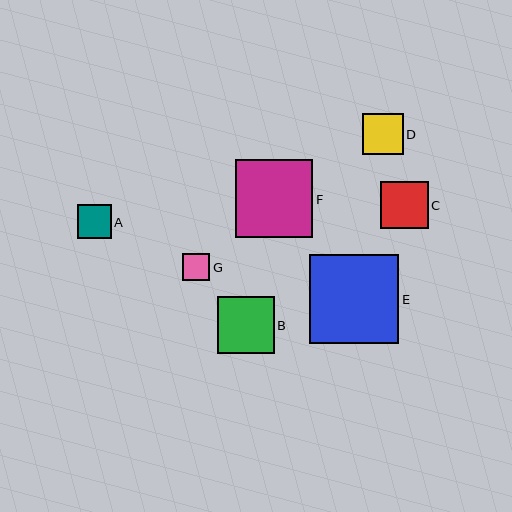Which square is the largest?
Square E is the largest with a size of approximately 89 pixels.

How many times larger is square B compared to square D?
Square B is approximately 1.4 times the size of square D.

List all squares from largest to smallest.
From largest to smallest: E, F, B, C, D, A, G.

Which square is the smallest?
Square G is the smallest with a size of approximately 27 pixels.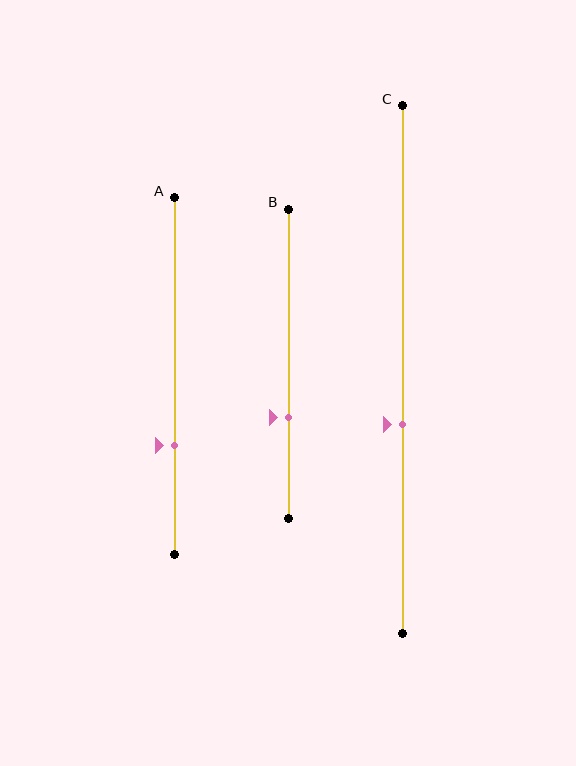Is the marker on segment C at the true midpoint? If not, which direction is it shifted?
No, the marker on segment C is shifted downward by about 10% of the segment length.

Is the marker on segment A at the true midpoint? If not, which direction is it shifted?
No, the marker on segment A is shifted downward by about 19% of the segment length.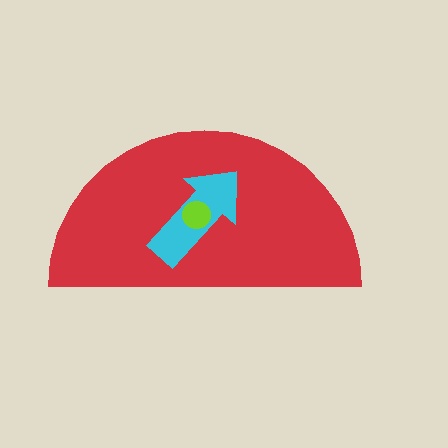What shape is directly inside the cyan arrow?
The lime circle.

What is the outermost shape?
The red semicircle.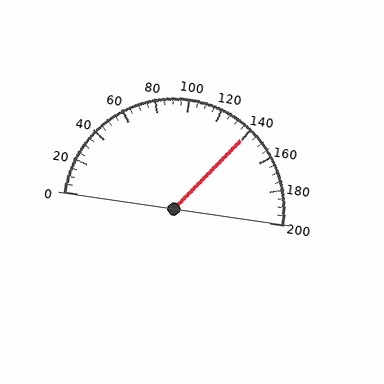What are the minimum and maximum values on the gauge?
The gauge ranges from 0 to 200.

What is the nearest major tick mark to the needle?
The nearest major tick mark is 140.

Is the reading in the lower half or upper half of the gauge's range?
The reading is in the upper half of the range (0 to 200).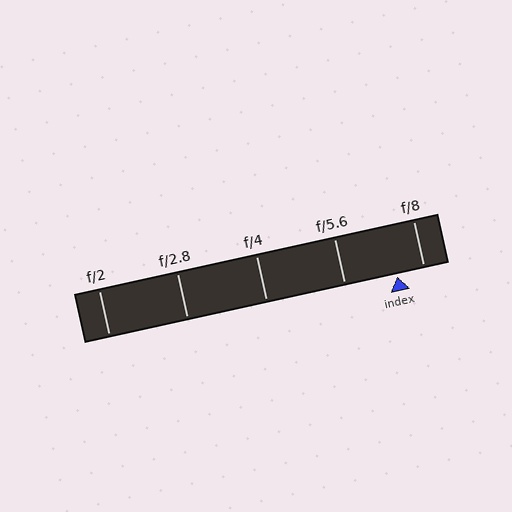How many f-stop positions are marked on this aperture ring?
There are 5 f-stop positions marked.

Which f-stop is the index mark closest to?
The index mark is closest to f/8.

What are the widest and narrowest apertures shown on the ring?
The widest aperture shown is f/2 and the narrowest is f/8.